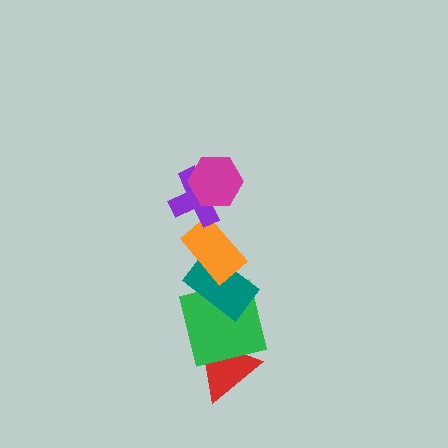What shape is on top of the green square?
The teal rectangle is on top of the green square.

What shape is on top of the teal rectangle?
The orange rectangle is on top of the teal rectangle.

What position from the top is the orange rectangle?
The orange rectangle is 3rd from the top.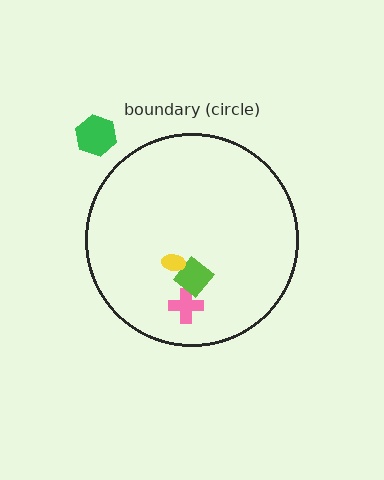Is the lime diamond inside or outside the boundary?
Inside.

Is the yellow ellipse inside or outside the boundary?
Inside.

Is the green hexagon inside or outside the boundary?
Outside.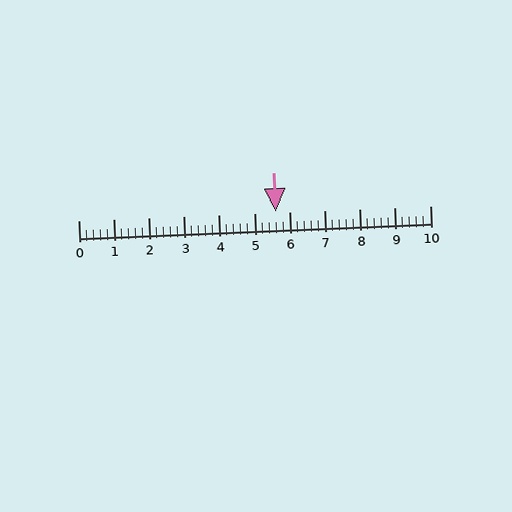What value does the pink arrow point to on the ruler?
The pink arrow points to approximately 5.6.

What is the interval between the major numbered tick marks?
The major tick marks are spaced 1 units apart.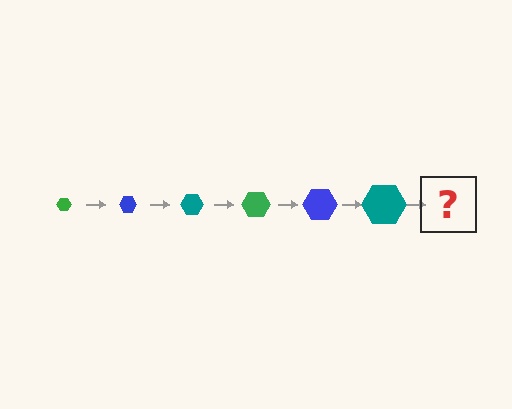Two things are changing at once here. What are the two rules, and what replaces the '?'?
The two rules are that the hexagon grows larger each step and the color cycles through green, blue, and teal. The '?' should be a green hexagon, larger than the previous one.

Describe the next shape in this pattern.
It should be a green hexagon, larger than the previous one.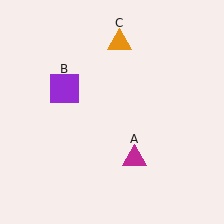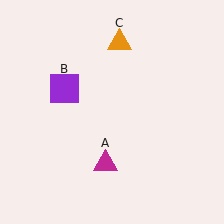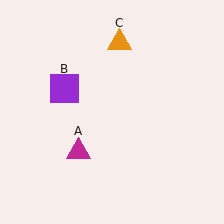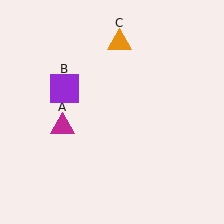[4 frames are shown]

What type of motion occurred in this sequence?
The magenta triangle (object A) rotated clockwise around the center of the scene.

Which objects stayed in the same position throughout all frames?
Purple square (object B) and orange triangle (object C) remained stationary.